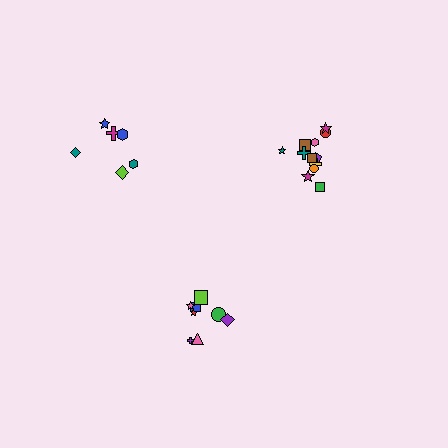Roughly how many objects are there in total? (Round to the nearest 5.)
Roughly 25 objects in total.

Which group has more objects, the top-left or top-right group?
The top-right group.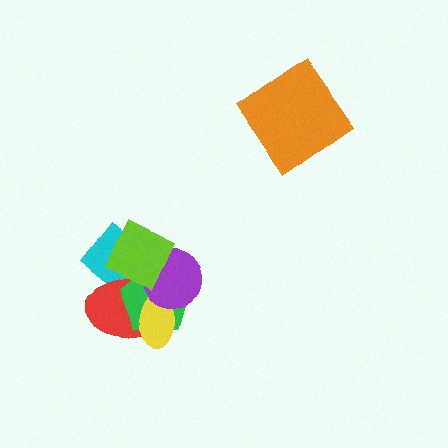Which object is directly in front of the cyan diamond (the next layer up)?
The red ellipse is directly in front of the cyan diamond.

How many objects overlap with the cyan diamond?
3 objects overlap with the cyan diamond.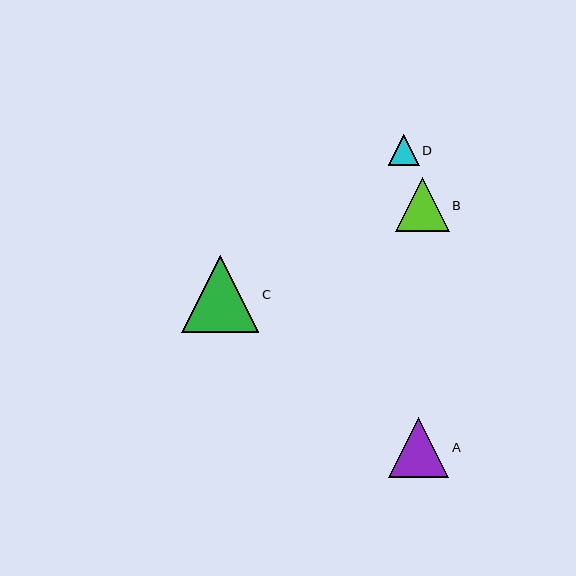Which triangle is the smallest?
Triangle D is the smallest with a size of approximately 31 pixels.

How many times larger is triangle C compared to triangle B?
Triangle C is approximately 1.4 times the size of triangle B.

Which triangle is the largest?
Triangle C is the largest with a size of approximately 78 pixels.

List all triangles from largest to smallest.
From largest to smallest: C, A, B, D.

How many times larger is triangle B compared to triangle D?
Triangle B is approximately 1.7 times the size of triangle D.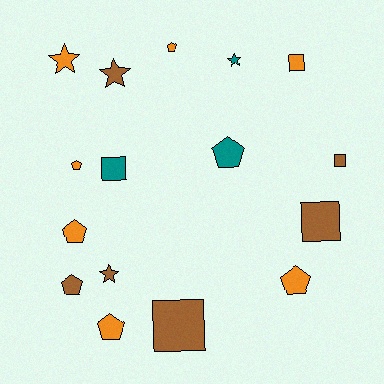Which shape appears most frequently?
Pentagon, with 7 objects.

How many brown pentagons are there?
There is 1 brown pentagon.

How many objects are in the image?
There are 16 objects.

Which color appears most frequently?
Orange, with 7 objects.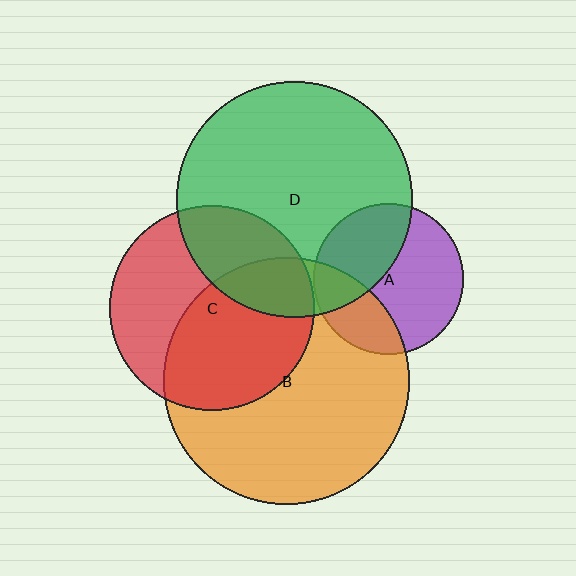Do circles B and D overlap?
Yes.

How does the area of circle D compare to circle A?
Approximately 2.5 times.